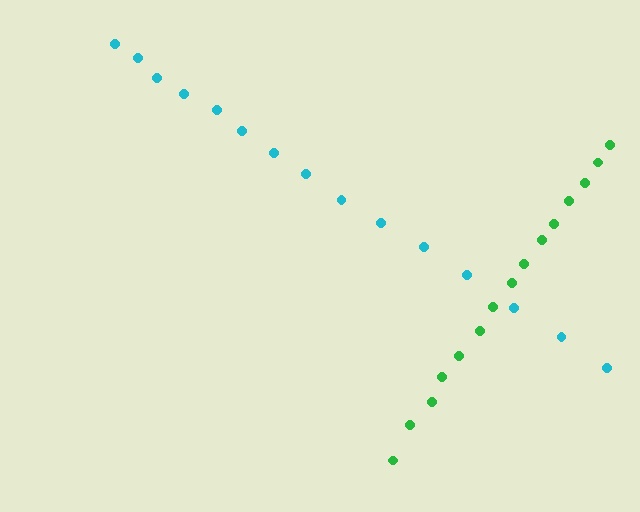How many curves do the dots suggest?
There are 2 distinct paths.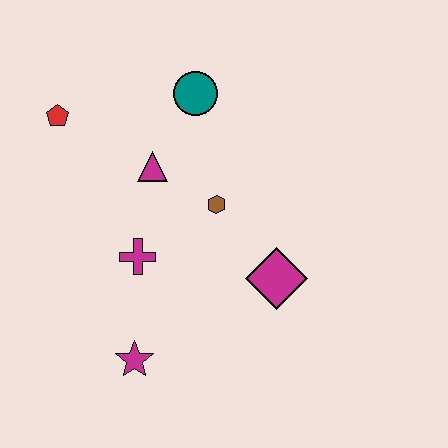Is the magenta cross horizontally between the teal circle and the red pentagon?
Yes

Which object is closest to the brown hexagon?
The magenta triangle is closest to the brown hexagon.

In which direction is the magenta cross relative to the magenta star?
The magenta cross is above the magenta star.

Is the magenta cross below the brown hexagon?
Yes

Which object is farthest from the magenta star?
The teal circle is farthest from the magenta star.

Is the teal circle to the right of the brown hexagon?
No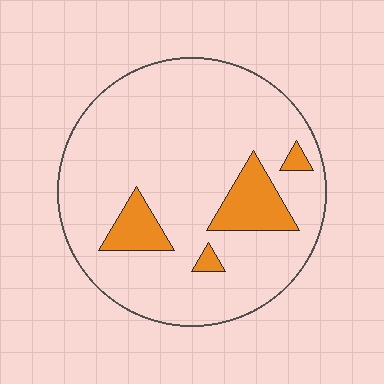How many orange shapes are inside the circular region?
4.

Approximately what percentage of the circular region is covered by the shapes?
Approximately 15%.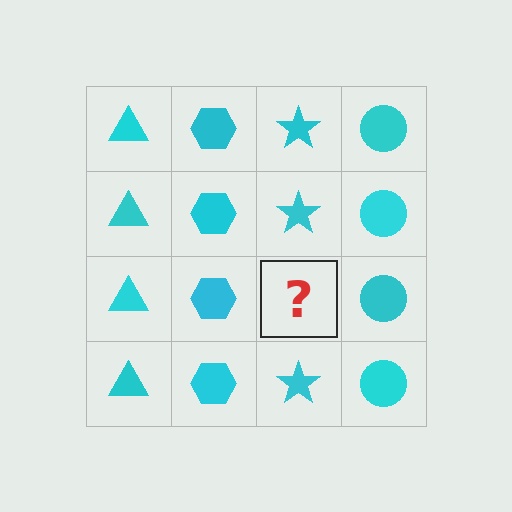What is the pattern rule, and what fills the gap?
The rule is that each column has a consistent shape. The gap should be filled with a cyan star.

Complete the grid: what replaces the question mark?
The question mark should be replaced with a cyan star.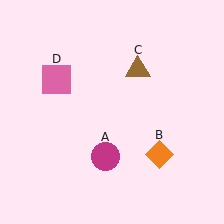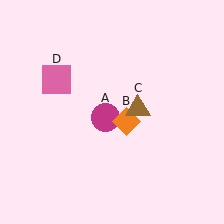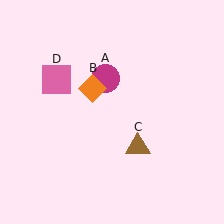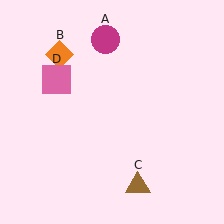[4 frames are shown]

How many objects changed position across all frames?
3 objects changed position: magenta circle (object A), orange diamond (object B), brown triangle (object C).